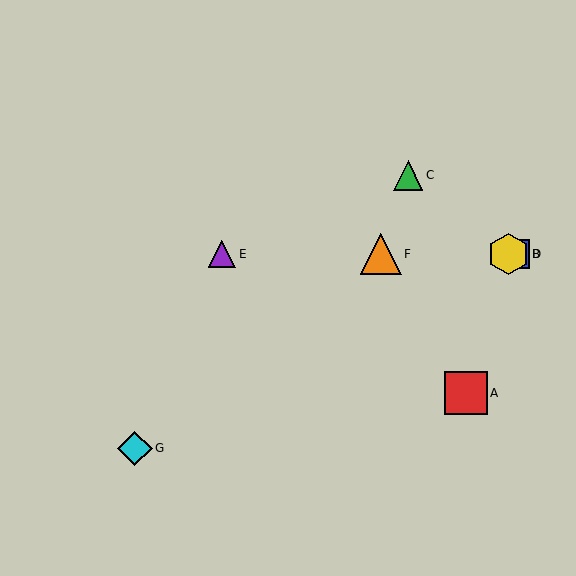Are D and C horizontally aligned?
No, D is at y≈254 and C is at y≈175.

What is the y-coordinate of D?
Object D is at y≈254.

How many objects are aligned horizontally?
4 objects (B, D, E, F) are aligned horizontally.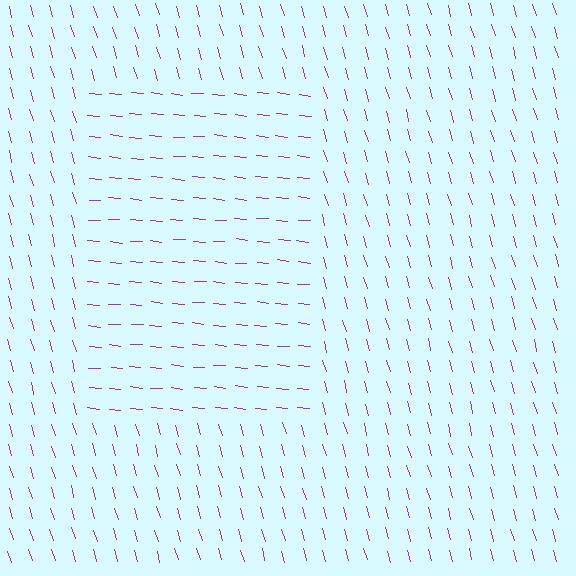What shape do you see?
I see a rectangle.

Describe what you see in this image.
The image is filled with small purple line segments. A rectangle region in the image has lines oriented differently from the surrounding lines, creating a visible texture boundary.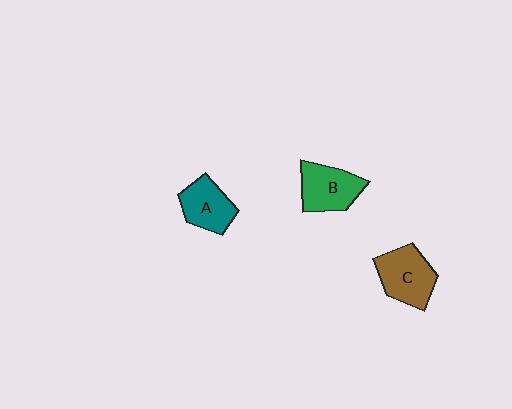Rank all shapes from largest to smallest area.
From largest to smallest: C (brown), B (green), A (teal).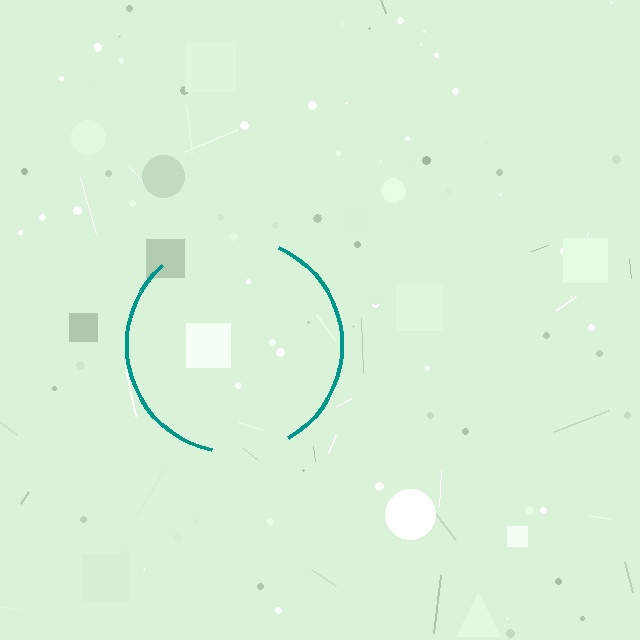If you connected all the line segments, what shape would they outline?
They would outline a circle.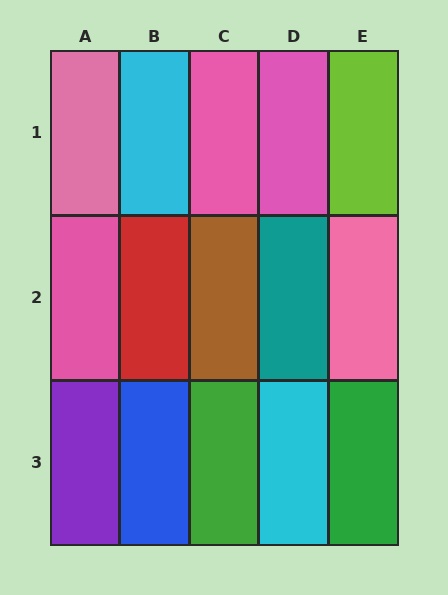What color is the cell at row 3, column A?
Purple.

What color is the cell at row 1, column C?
Pink.